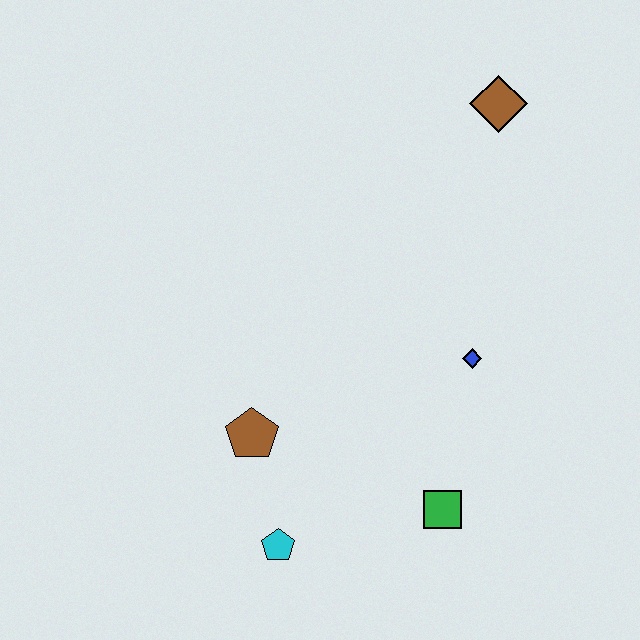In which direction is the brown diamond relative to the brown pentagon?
The brown diamond is above the brown pentagon.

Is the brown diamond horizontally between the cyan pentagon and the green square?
No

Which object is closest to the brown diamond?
The blue diamond is closest to the brown diamond.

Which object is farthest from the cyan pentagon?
The brown diamond is farthest from the cyan pentagon.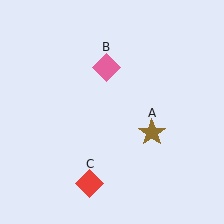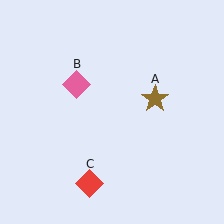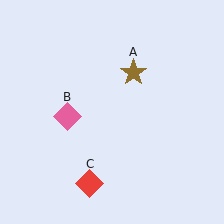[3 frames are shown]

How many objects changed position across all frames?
2 objects changed position: brown star (object A), pink diamond (object B).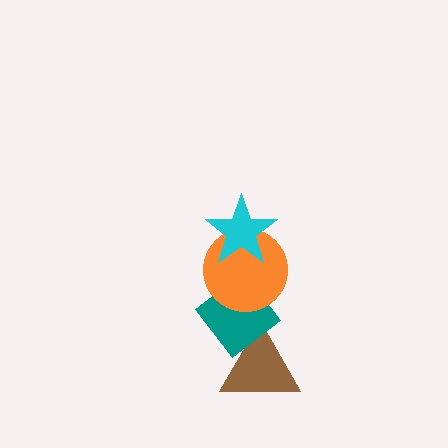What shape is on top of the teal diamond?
The orange circle is on top of the teal diamond.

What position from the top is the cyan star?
The cyan star is 1st from the top.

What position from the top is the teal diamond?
The teal diamond is 3rd from the top.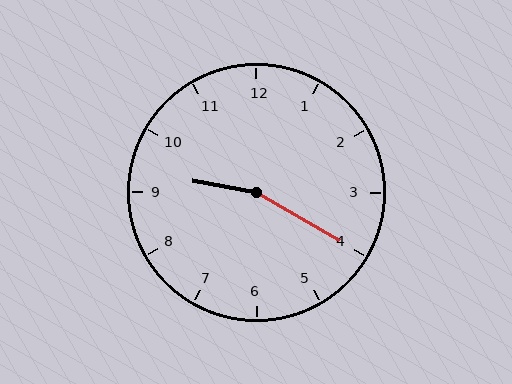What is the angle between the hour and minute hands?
Approximately 160 degrees.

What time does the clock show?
9:20.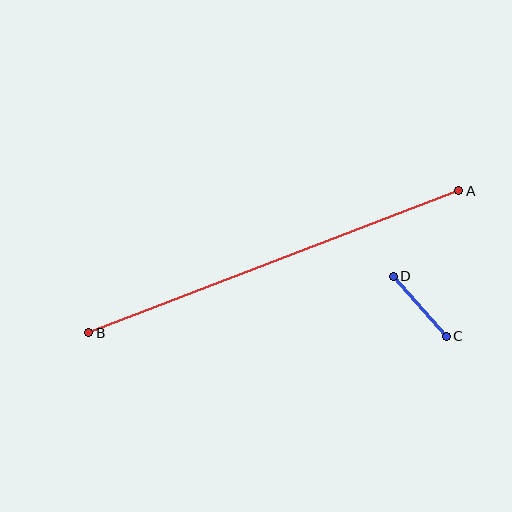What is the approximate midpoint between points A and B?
The midpoint is at approximately (274, 262) pixels.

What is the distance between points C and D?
The distance is approximately 80 pixels.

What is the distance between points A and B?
The distance is approximately 396 pixels.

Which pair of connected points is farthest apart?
Points A and B are farthest apart.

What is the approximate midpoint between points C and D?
The midpoint is at approximately (420, 306) pixels.